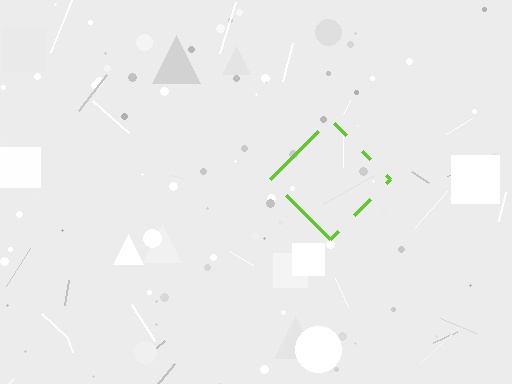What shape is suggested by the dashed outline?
The dashed outline suggests a diamond.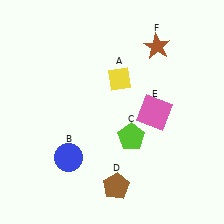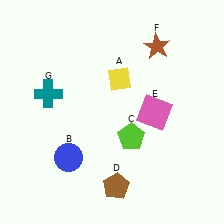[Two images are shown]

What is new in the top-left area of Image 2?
A teal cross (G) was added in the top-left area of Image 2.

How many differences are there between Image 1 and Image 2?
There is 1 difference between the two images.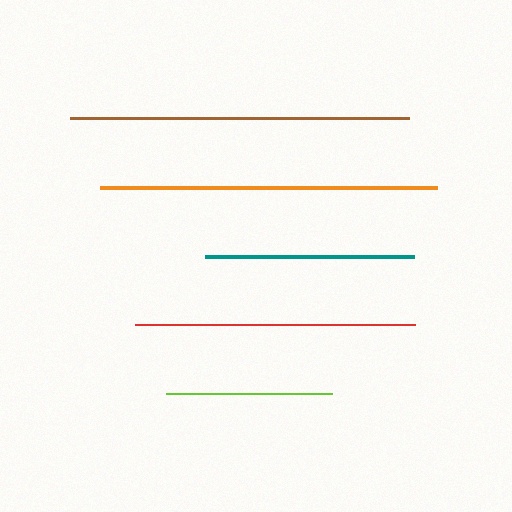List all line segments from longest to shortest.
From longest to shortest: brown, orange, red, teal, lime.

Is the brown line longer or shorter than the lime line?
The brown line is longer than the lime line.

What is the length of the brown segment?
The brown segment is approximately 339 pixels long.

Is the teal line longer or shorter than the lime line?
The teal line is longer than the lime line.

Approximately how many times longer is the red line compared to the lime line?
The red line is approximately 1.7 times the length of the lime line.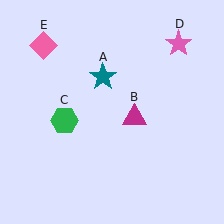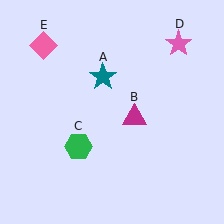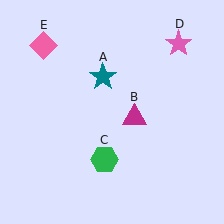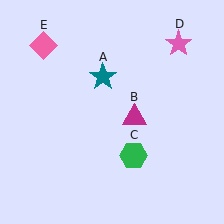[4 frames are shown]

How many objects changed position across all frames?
1 object changed position: green hexagon (object C).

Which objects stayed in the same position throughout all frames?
Teal star (object A) and magenta triangle (object B) and pink star (object D) and pink diamond (object E) remained stationary.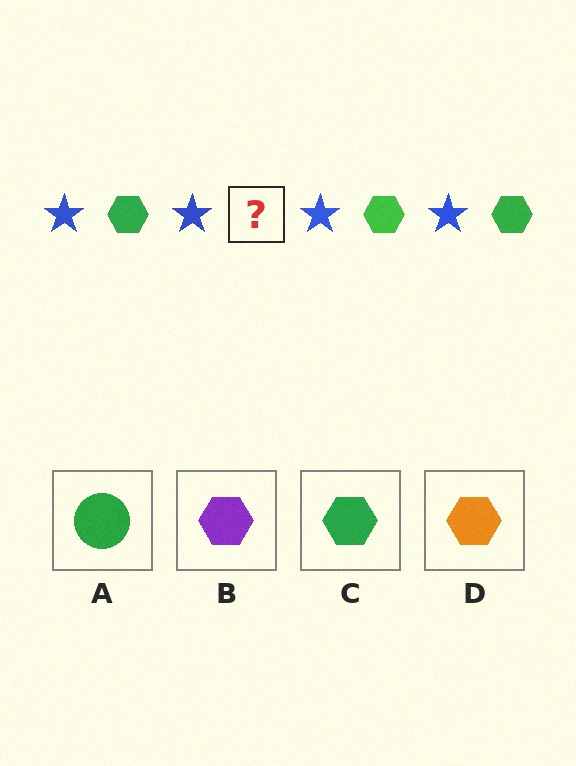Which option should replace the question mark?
Option C.